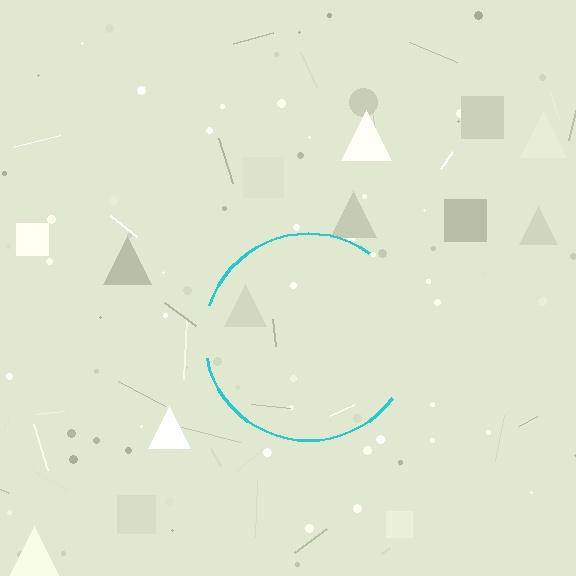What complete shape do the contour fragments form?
The contour fragments form a circle.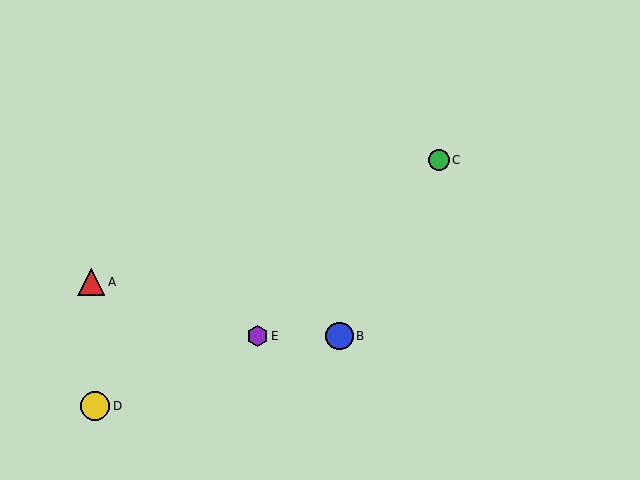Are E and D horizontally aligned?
No, E is at y≈336 and D is at y≈406.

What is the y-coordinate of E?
Object E is at y≈336.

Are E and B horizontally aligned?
Yes, both are at y≈336.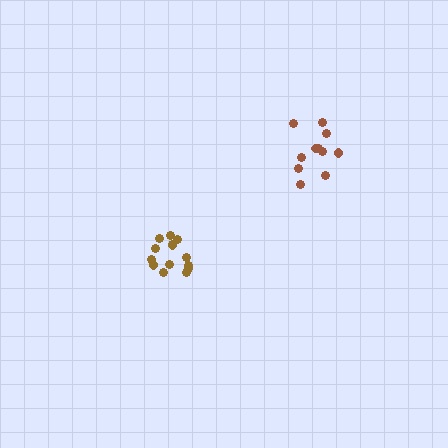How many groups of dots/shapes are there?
There are 2 groups.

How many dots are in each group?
Group 1: 11 dots, Group 2: 14 dots (25 total).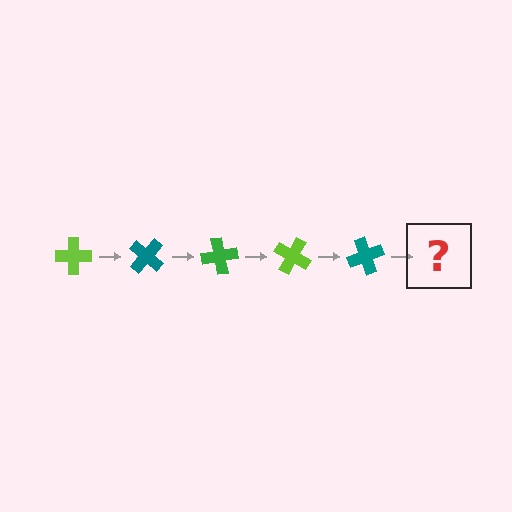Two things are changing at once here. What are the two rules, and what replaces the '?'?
The two rules are that it rotates 40 degrees each step and the color cycles through lime, teal, and green. The '?' should be a green cross, rotated 200 degrees from the start.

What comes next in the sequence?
The next element should be a green cross, rotated 200 degrees from the start.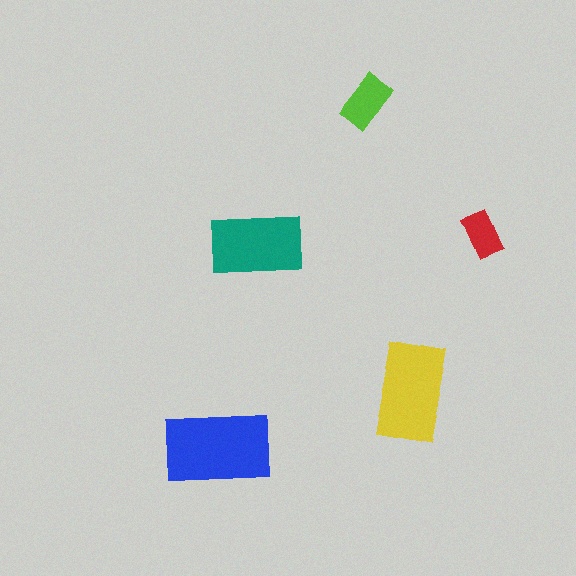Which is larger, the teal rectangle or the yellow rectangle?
The yellow one.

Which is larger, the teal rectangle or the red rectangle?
The teal one.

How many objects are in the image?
There are 5 objects in the image.